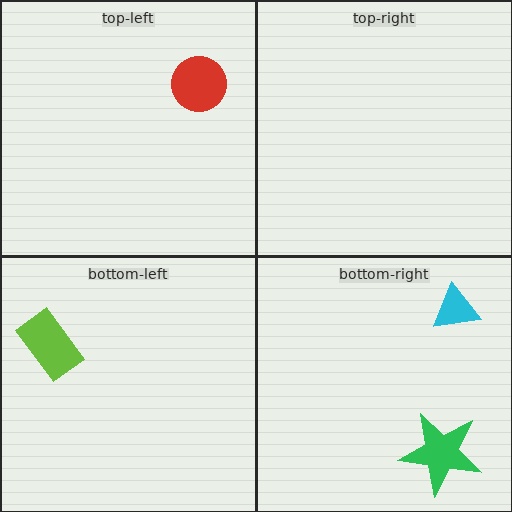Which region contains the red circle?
The top-left region.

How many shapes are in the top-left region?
1.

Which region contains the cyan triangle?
The bottom-right region.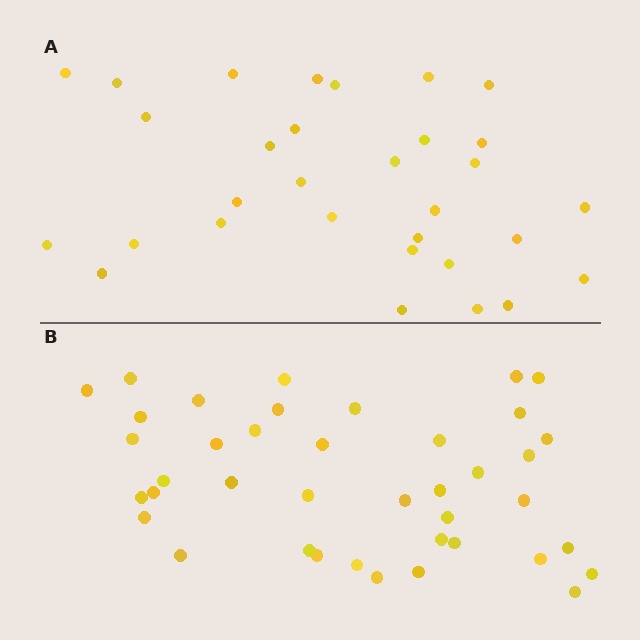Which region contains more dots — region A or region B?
Region B (the bottom region) has more dots.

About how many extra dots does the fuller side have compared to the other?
Region B has roughly 8 or so more dots than region A.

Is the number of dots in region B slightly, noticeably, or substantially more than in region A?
Region B has noticeably more, but not dramatically so. The ratio is roughly 1.3 to 1.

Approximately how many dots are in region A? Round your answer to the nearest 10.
About 30 dots. (The exact count is 31, which rounds to 30.)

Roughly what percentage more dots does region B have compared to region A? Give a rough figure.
About 30% more.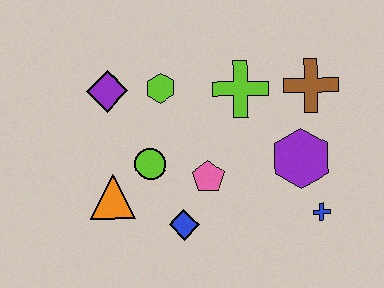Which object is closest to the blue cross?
The purple hexagon is closest to the blue cross.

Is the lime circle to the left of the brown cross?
Yes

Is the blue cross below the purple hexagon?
Yes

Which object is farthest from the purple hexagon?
The purple diamond is farthest from the purple hexagon.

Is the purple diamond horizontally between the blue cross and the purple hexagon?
No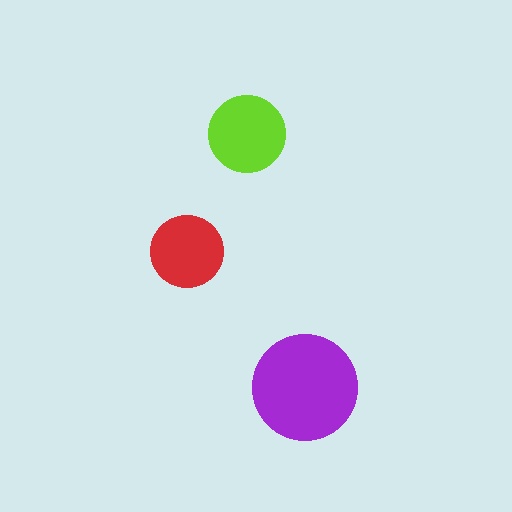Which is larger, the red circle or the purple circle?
The purple one.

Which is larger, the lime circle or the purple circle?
The purple one.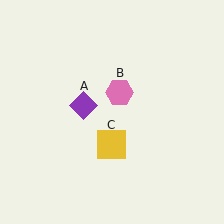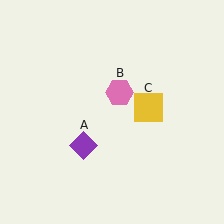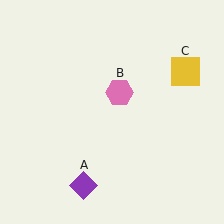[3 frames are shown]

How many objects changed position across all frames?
2 objects changed position: purple diamond (object A), yellow square (object C).